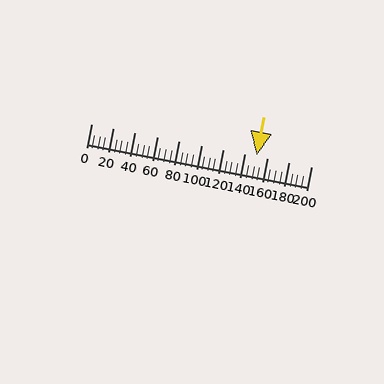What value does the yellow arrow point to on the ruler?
The yellow arrow points to approximately 150.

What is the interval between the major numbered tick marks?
The major tick marks are spaced 20 units apart.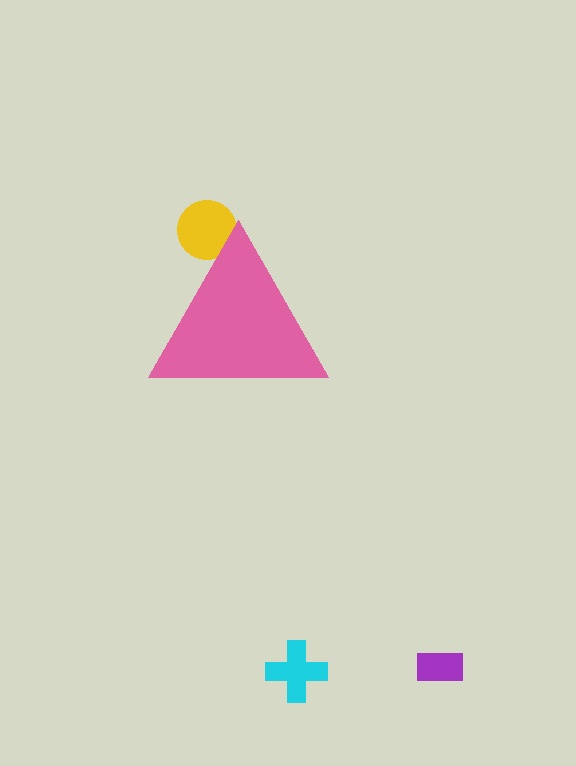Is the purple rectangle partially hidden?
No, the purple rectangle is fully visible.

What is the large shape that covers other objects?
A pink triangle.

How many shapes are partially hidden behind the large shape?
1 shape is partially hidden.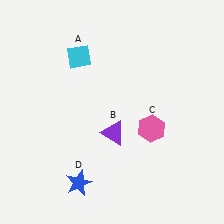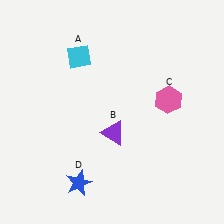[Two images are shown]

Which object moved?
The pink hexagon (C) moved up.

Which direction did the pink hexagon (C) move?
The pink hexagon (C) moved up.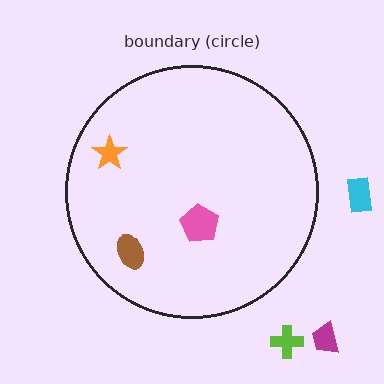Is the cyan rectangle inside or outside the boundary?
Outside.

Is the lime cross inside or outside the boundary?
Outside.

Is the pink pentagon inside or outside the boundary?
Inside.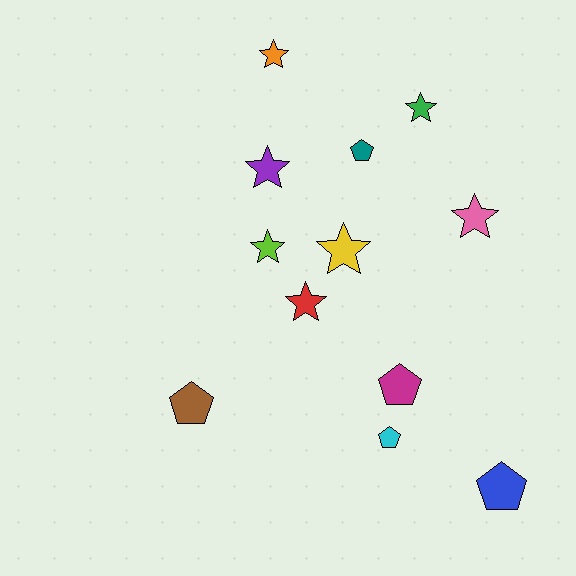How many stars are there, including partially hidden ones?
There are 7 stars.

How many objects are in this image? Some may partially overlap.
There are 12 objects.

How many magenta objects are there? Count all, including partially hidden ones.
There is 1 magenta object.